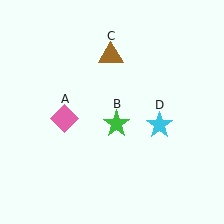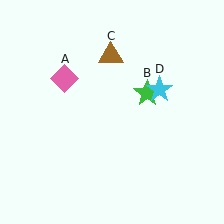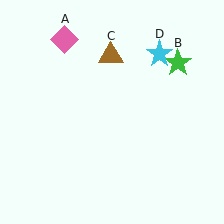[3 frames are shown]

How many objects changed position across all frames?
3 objects changed position: pink diamond (object A), green star (object B), cyan star (object D).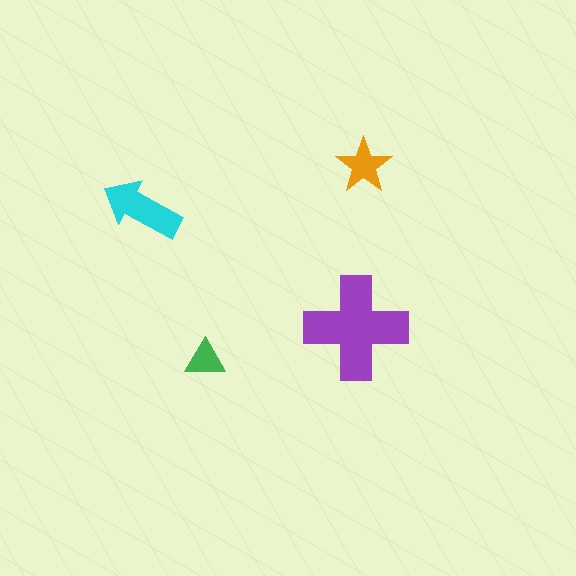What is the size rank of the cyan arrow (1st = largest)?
2nd.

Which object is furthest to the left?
The cyan arrow is leftmost.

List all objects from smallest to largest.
The green triangle, the orange star, the cyan arrow, the purple cross.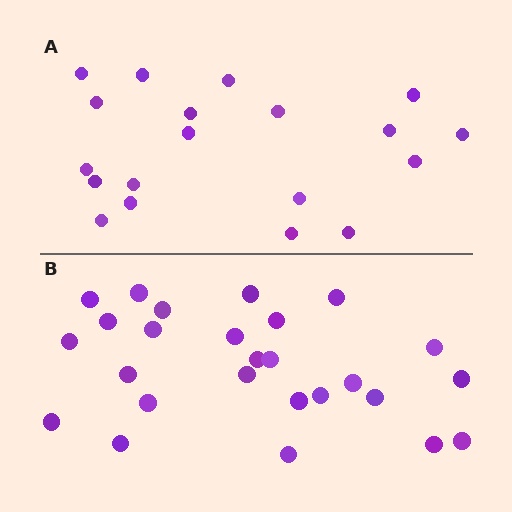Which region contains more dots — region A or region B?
Region B (the bottom region) has more dots.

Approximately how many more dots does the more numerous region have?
Region B has roughly 8 or so more dots than region A.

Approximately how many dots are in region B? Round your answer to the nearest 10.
About 30 dots. (The exact count is 26, which rounds to 30.)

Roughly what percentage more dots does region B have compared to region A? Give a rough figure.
About 35% more.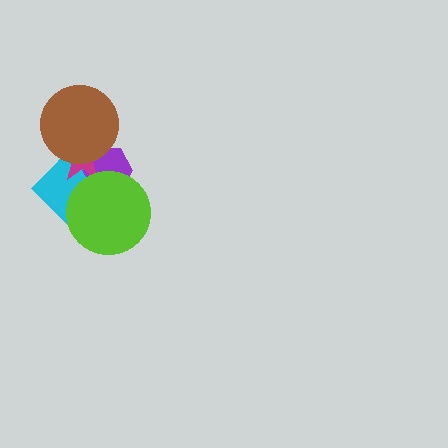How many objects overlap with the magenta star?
4 objects overlap with the magenta star.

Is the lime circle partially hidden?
No, no other shape covers it.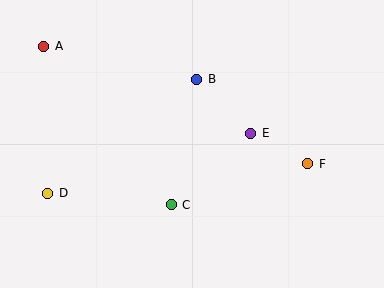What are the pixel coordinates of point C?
Point C is at (171, 205).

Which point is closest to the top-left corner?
Point A is closest to the top-left corner.